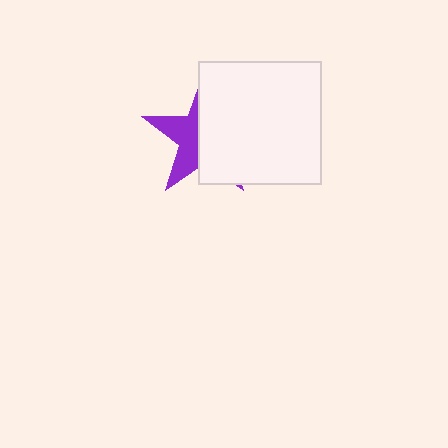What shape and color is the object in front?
The object in front is a white square.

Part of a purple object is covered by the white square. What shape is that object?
It is a star.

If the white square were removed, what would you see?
You would see the complete purple star.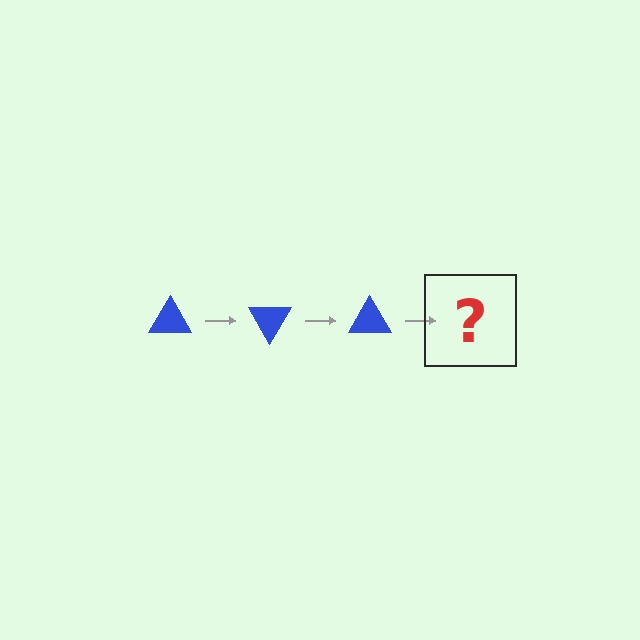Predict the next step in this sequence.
The next step is a blue triangle rotated 180 degrees.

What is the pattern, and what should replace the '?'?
The pattern is that the triangle rotates 60 degrees each step. The '?' should be a blue triangle rotated 180 degrees.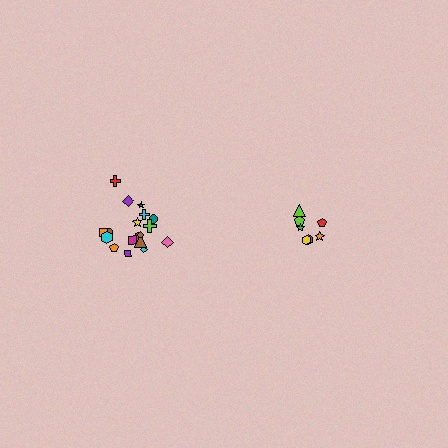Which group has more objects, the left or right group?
The left group.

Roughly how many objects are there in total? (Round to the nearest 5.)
Roughly 25 objects in total.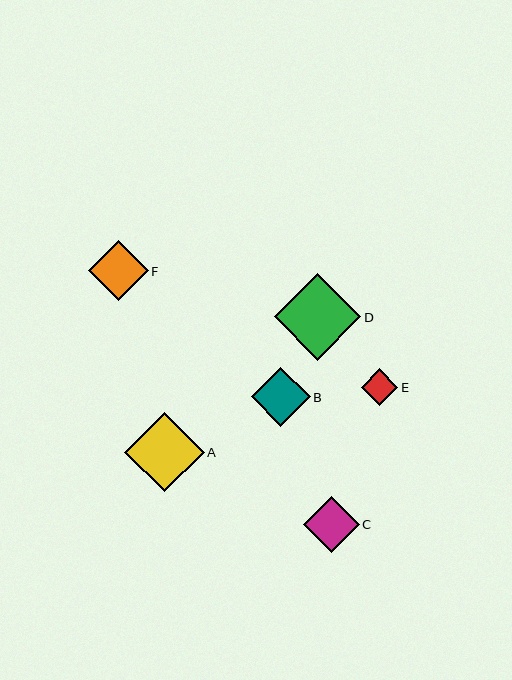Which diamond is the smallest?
Diamond E is the smallest with a size of approximately 37 pixels.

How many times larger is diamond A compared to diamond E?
Diamond A is approximately 2.2 times the size of diamond E.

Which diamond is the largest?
Diamond D is the largest with a size of approximately 87 pixels.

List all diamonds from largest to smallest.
From largest to smallest: D, A, F, B, C, E.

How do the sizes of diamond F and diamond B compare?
Diamond F and diamond B are approximately the same size.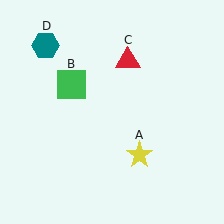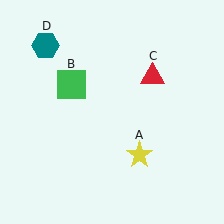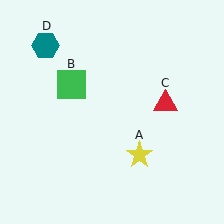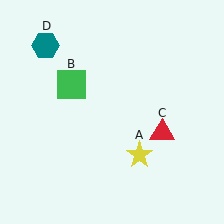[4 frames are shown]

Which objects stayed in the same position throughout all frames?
Yellow star (object A) and green square (object B) and teal hexagon (object D) remained stationary.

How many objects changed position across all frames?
1 object changed position: red triangle (object C).